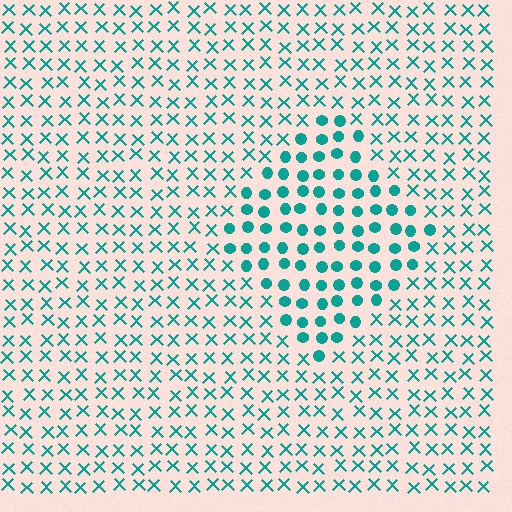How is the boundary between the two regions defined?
The boundary is defined by a change in element shape: circles inside vs. X marks outside. All elements share the same color and spacing.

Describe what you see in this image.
The image is filled with small teal elements arranged in a uniform grid. A diamond-shaped region contains circles, while the surrounding area contains X marks. The boundary is defined purely by the change in element shape.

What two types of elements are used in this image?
The image uses circles inside the diamond region and X marks outside it.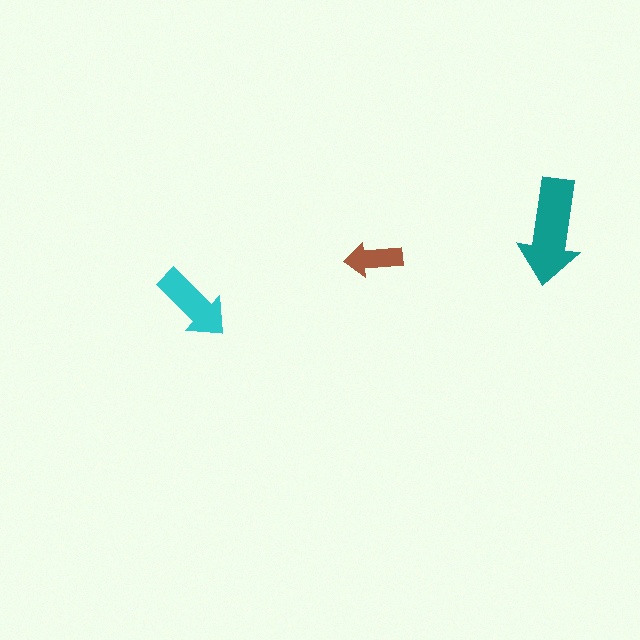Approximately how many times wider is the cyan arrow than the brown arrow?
About 1.5 times wider.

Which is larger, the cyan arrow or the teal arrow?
The teal one.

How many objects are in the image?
There are 3 objects in the image.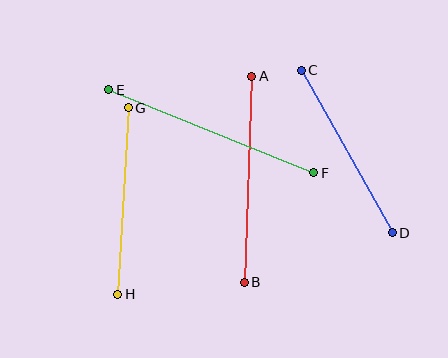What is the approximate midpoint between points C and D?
The midpoint is at approximately (347, 151) pixels.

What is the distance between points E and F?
The distance is approximately 221 pixels.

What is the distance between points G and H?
The distance is approximately 186 pixels.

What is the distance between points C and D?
The distance is approximately 186 pixels.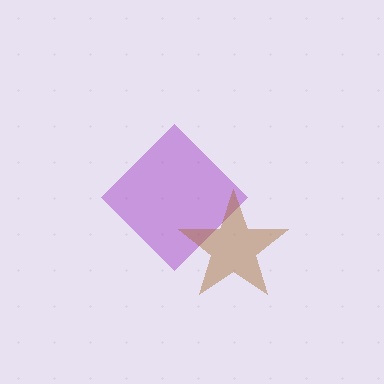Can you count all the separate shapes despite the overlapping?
Yes, there are 2 separate shapes.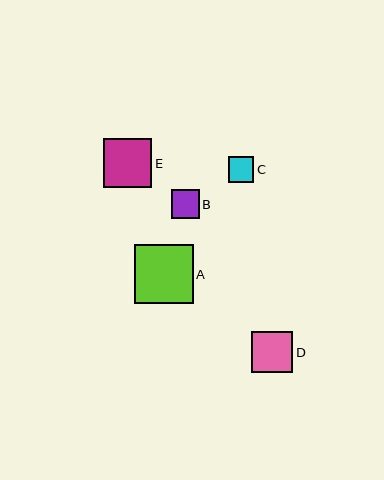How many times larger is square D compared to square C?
Square D is approximately 1.6 times the size of square C.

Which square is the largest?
Square A is the largest with a size of approximately 59 pixels.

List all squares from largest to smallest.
From largest to smallest: A, E, D, B, C.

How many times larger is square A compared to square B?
Square A is approximately 2.1 times the size of square B.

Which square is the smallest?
Square C is the smallest with a size of approximately 25 pixels.